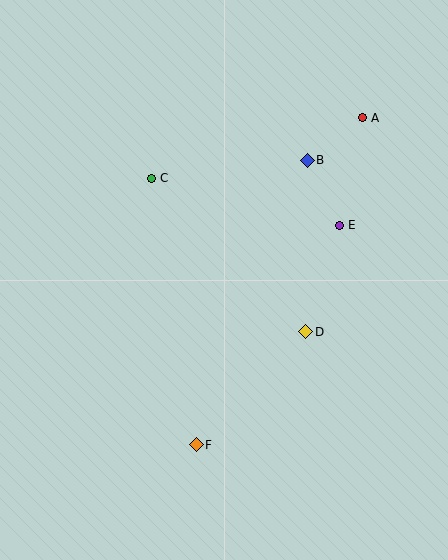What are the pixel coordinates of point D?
Point D is at (306, 332).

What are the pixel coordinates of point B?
Point B is at (307, 160).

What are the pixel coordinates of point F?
Point F is at (196, 445).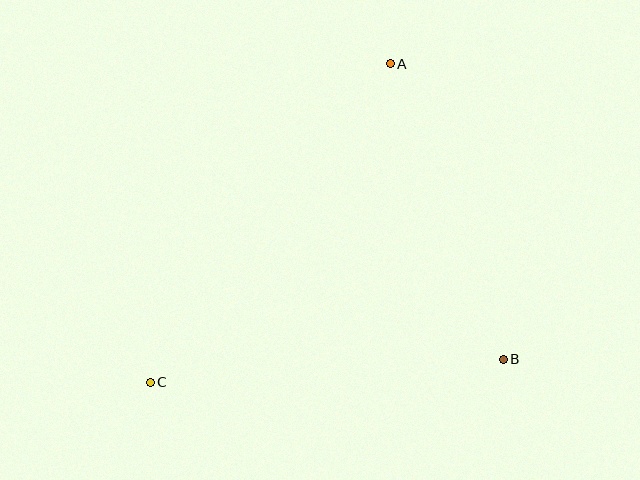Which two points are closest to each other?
Points A and B are closest to each other.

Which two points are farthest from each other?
Points A and C are farthest from each other.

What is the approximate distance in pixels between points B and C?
The distance between B and C is approximately 354 pixels.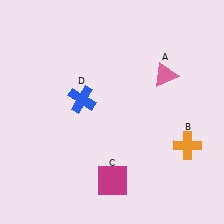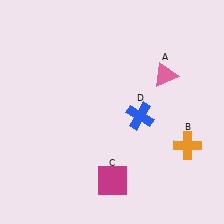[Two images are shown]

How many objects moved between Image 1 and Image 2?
1 object moved between the two images.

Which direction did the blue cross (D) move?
The blue cross (D) moved right.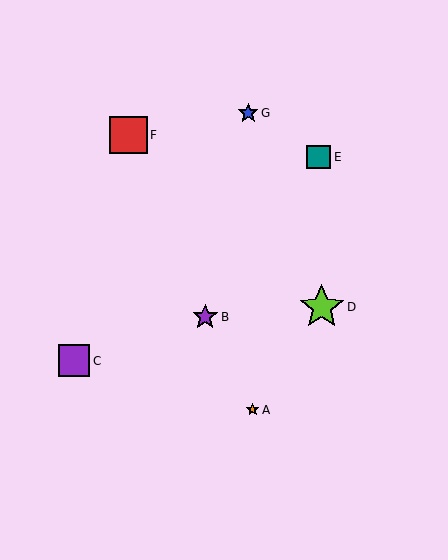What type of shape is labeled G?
Shape G is a blue star.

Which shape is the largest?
The lime star (labeled D) is the largest.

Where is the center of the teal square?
The center of the teal square is at (319, 157).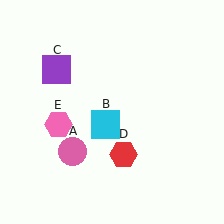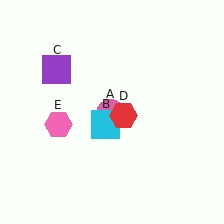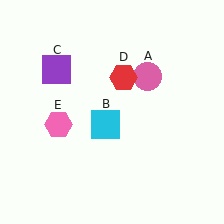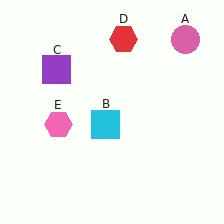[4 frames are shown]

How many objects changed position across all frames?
2 objects changed position: pink circle (object A), red hexagon (object D).